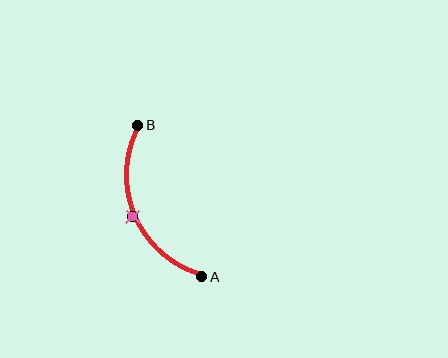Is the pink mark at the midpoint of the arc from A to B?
Yes. The pink mark lies on the arc at equal arc-length from both A and B — it is the arc midpoint.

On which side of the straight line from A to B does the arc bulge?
The arc bulges to the left of the straight line connecting A and B.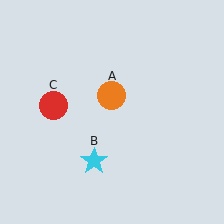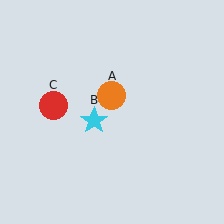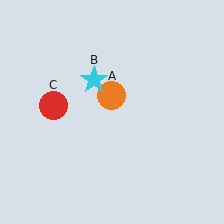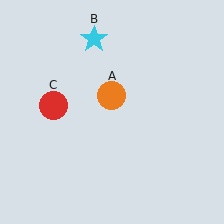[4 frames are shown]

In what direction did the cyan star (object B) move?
The cyan star (object B) moved up.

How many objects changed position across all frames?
1 object changed position: cyan star (object B).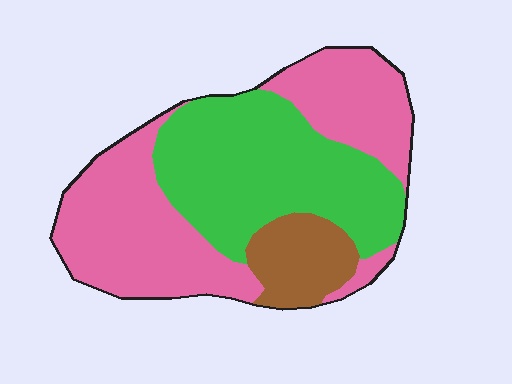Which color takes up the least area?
Brown, at roughly 10%.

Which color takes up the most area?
Pink, at roughly 50%.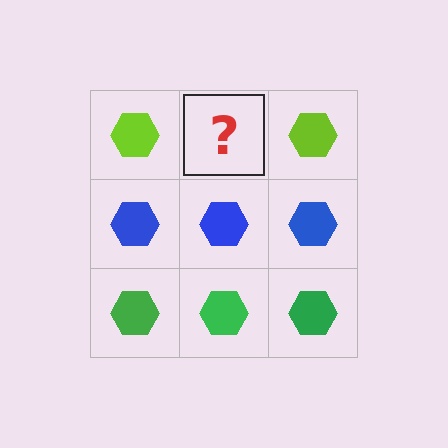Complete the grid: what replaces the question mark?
The question mark should be replaced with a lime hexagon.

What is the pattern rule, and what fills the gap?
The rule is that each row has a consistent color. The gap should be filled with a lime hexagon.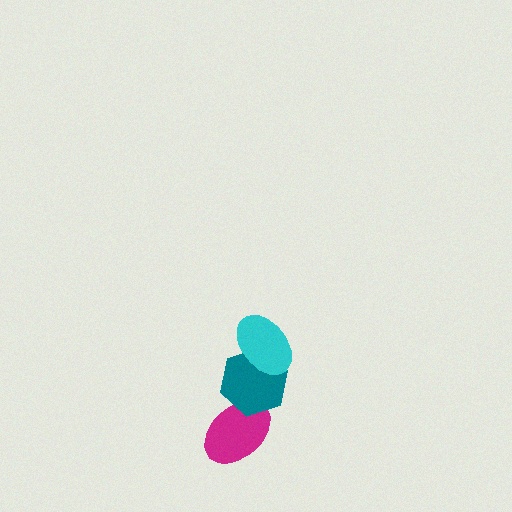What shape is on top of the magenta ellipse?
The teal hexagon is on top of the magenta ellipse.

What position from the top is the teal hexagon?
The teal hexagon is 2nd from the top.